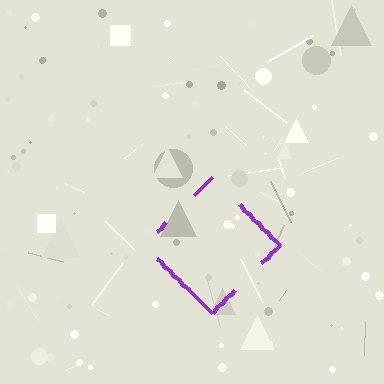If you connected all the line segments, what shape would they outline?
They would outline a diamond.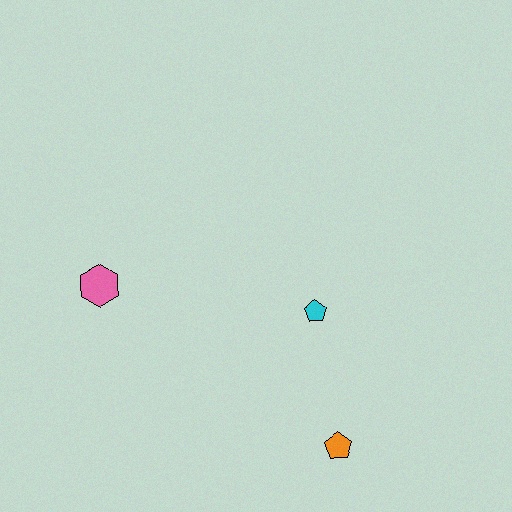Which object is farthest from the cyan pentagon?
The pink hexagon is farthest from the cyan pentagon.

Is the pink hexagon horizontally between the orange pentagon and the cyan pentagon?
No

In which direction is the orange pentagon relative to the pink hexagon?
The orange pentagon is to the right of the pink hexagon.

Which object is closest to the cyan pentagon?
The orange pentagon is closest to the cyan pentagon.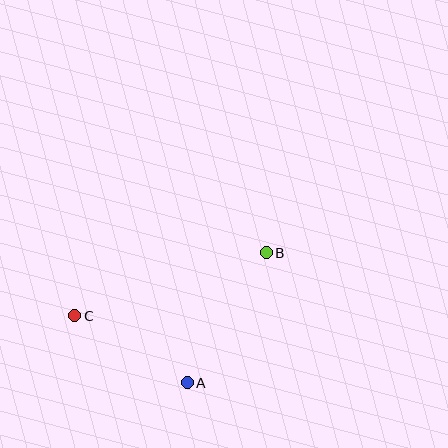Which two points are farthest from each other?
Points B and C are farthest from each other.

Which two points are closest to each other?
Points A and C are closest to each other.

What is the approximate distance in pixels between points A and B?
The distance between A and B is approximately 152 pixels.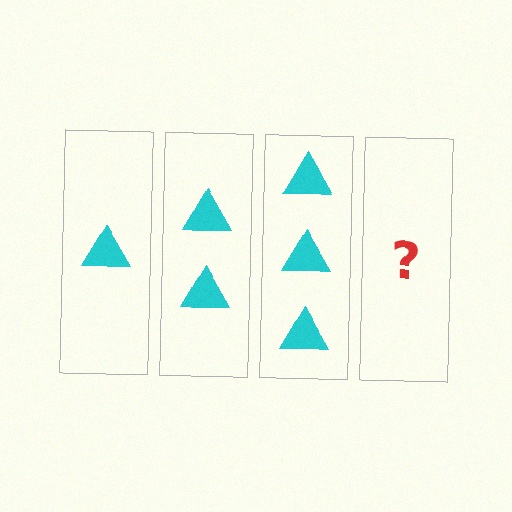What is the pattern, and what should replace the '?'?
The pattern is that each step adds one more triangle. The '?' should be 4 triangles.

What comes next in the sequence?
The next element should be 4 triangles.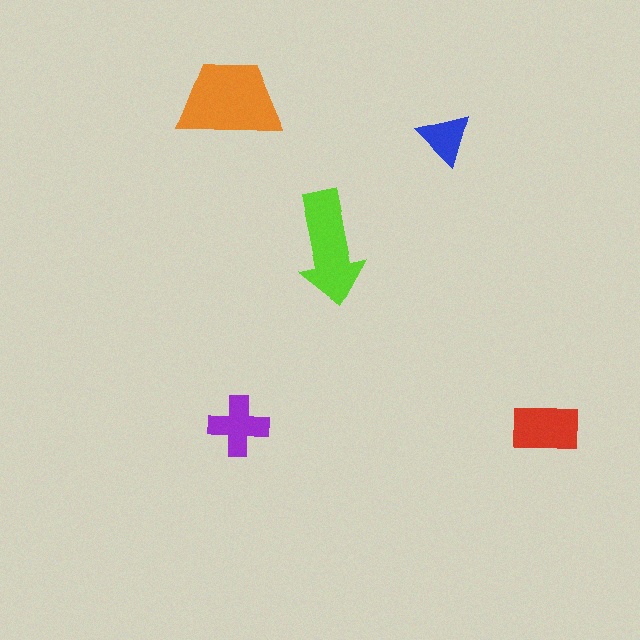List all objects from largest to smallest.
The orange trapezoid, the lime arrow, the red rectangle, the purple cross, the blue triangle.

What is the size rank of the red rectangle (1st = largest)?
3rd.